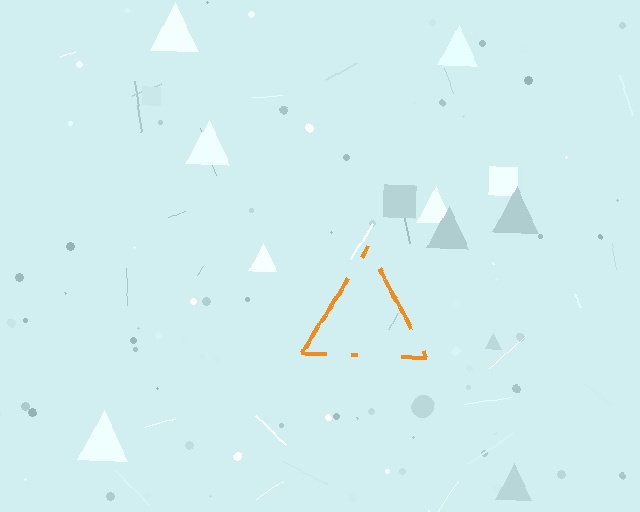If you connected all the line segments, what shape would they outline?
They would outline a triangle.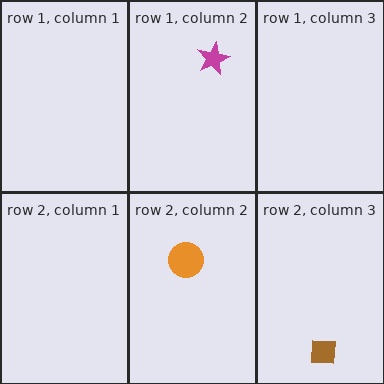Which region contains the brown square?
The row 2, column 3 region.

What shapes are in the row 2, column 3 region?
The brown square.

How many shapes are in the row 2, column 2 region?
1.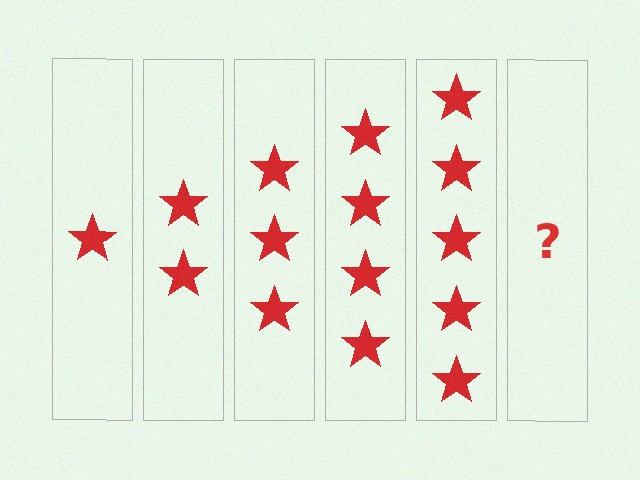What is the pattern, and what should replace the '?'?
The pattern is that each step adds one more star. The '?' should be 6 stars.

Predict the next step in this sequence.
The next step is 6 stars.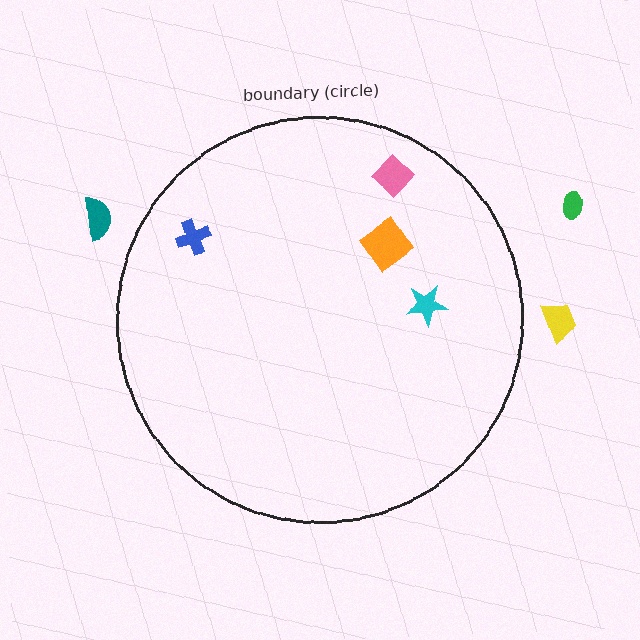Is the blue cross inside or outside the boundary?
Inside.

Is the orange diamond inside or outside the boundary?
Inside.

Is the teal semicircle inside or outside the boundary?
Outside.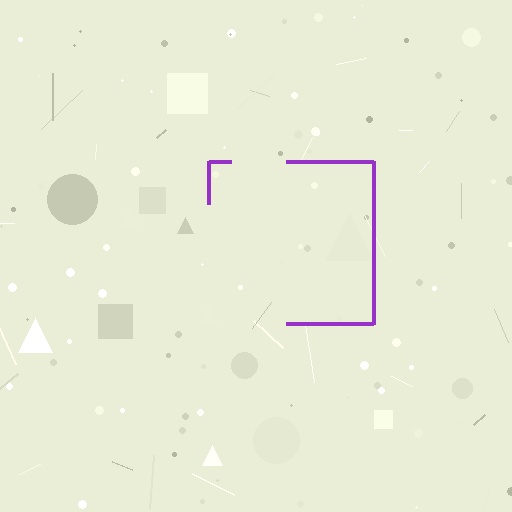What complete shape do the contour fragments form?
The contour fragments form a square.